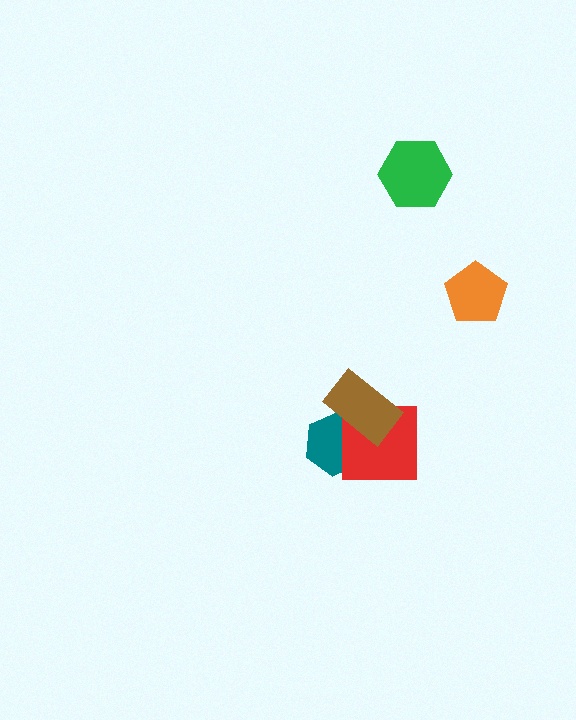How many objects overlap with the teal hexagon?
2 objects overlap with the teal hexagon.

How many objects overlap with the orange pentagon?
0 objects overlap with the orange pentagon.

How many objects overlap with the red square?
2 objects overlap with the red square.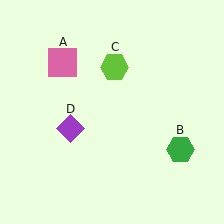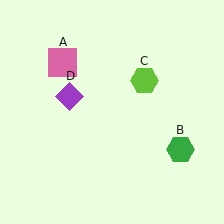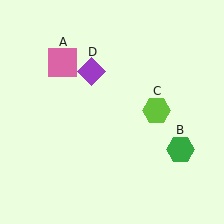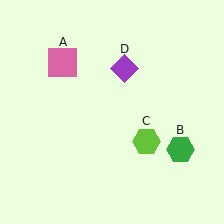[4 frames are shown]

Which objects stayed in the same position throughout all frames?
Pink square (object A) and green hexagon (object B) remained stationary.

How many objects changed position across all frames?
2 objects changed position: lime hexagon (object C), purple diamond (object D).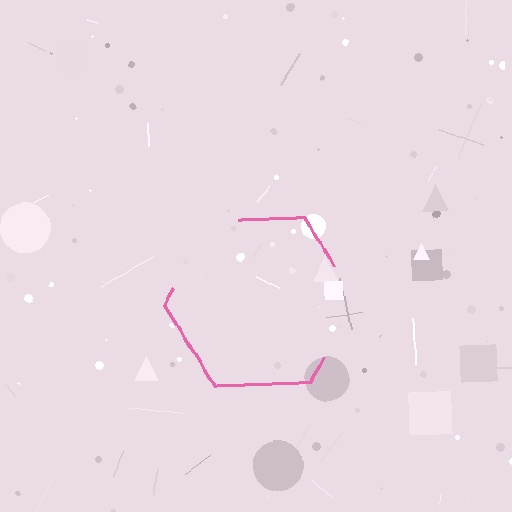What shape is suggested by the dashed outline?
The dashed outline suggests a hexagon.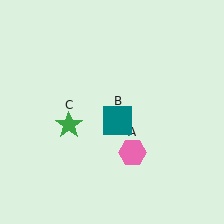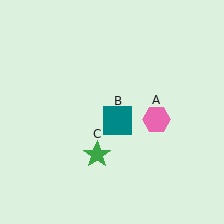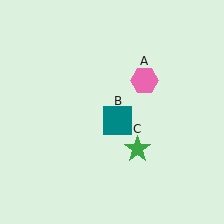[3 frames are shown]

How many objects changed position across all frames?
2 objects changed position: pink hexagon (object A), green star (object C).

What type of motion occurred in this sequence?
The pink hexagon (object A), green star (object C) rotated counterclockwise around the center of the scene.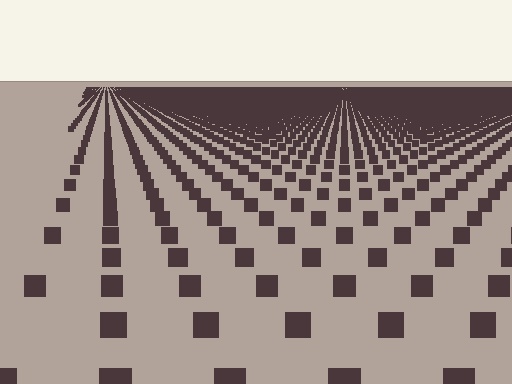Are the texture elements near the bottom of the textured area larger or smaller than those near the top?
Larger. Near the bottom, elements are closer to the viewer and appear at a bigger on-screen size.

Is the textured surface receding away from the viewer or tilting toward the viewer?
The surface is receding away from the viewer. Texture elements get smaller and denser toward the top.